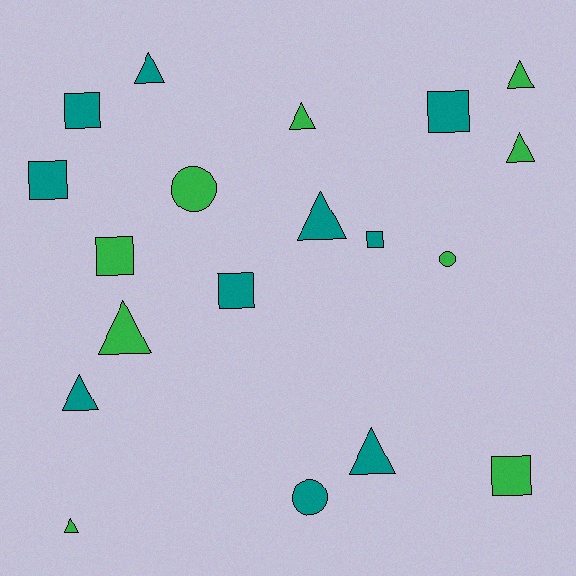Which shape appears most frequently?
Triangle, with 9 objects.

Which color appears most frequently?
Teal, with 10 objects.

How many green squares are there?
There are 2 green squares.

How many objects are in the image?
There are 19 objects.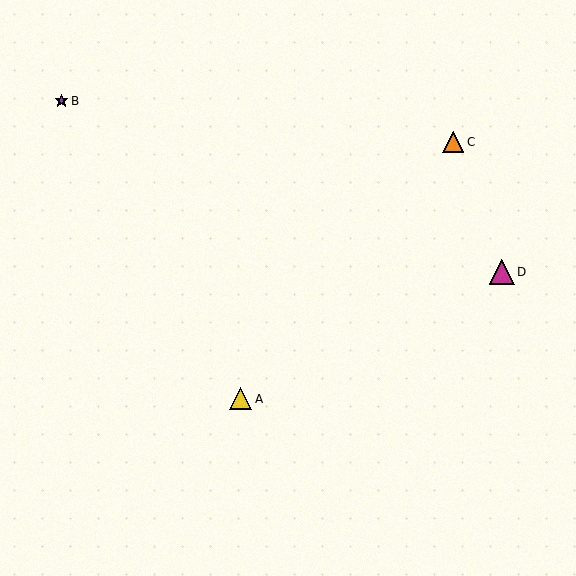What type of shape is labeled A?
Shape A is a yellow triangle.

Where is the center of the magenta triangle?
The center of the magenta triangle is at (502, 272).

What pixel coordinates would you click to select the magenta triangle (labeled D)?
Click at (502, 272) to select the magenta triangle D.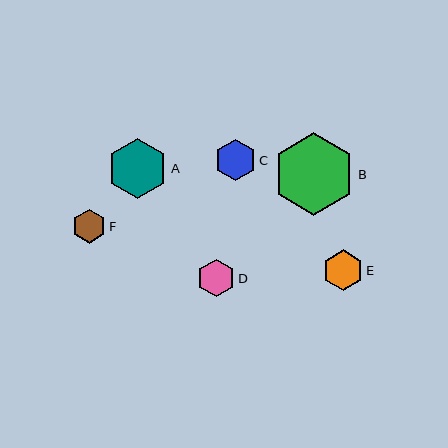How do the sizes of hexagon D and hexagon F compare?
Hexagon D and hexagon F are approximately the same size.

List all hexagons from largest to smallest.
From largest to smallest: B, A, C, E, D, F.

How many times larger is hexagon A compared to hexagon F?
Hexagon A is approximately 1.8 times the size of hexagon F.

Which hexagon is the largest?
Hexagon B is the largest with a size of approximately 83 pixels.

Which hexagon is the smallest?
Hexagon F is the smallest with a size of approximately 34 pixels.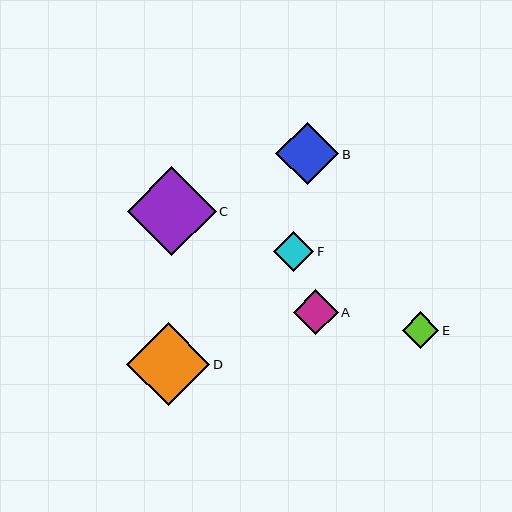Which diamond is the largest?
Diamond C is the largest with a size of approximately 89 pixels.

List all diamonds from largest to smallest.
From largest to smallest: C, D, B, A, F, E.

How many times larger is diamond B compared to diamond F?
Diamond B is approximately 1.6 times the size of diamond F.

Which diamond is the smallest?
Diamond E is the smallest with a size of approximately 37 pixels.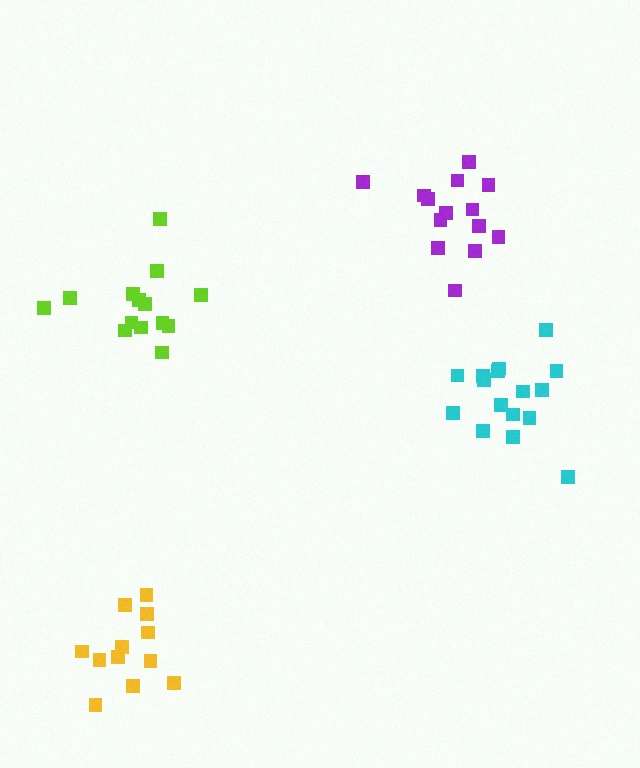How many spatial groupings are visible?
There are 4 spatial groupings.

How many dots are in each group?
Group 1: 12 dots, Group 2: 16 dots, Group 3: 14 dots, Group 4: 14 dots (56 total).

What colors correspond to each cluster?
The clusters are colored: yellow, cyan, purple, lime.